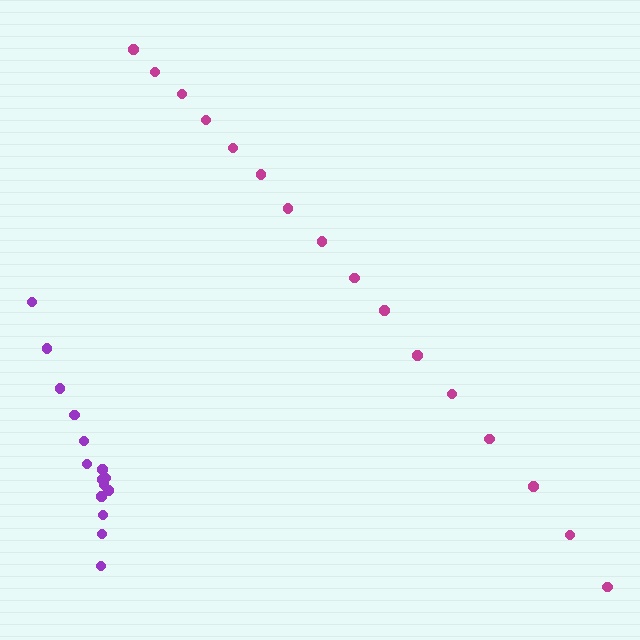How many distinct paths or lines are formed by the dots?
There are 2 distinct paths.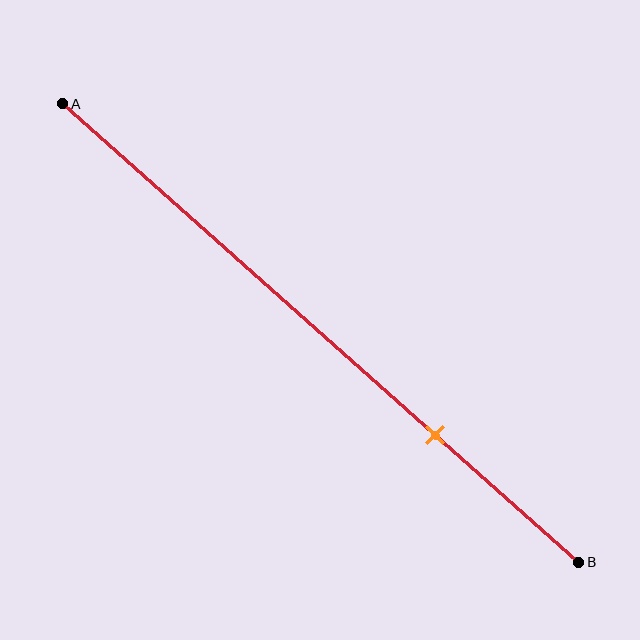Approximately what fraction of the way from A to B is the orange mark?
The orange mark is approximately 70% of the way from A to B.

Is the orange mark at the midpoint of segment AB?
No, the mark is at about 70% from A, not at the 50% midpoint.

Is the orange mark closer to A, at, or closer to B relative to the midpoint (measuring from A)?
The orange mark is closer to point B than the midpoint of segment AB.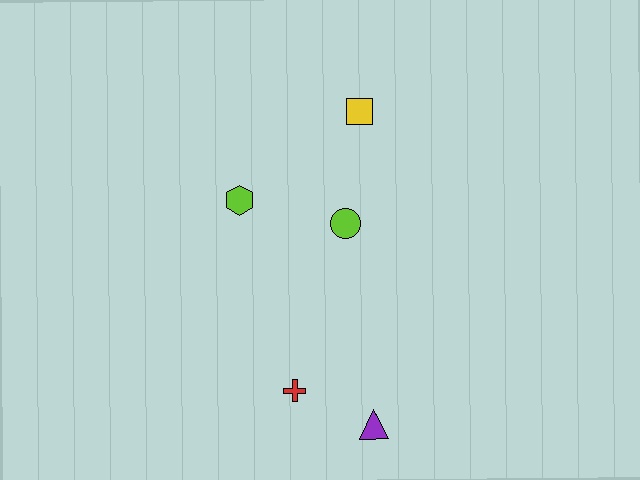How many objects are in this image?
There are 5 objects.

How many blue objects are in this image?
There are no blue objects.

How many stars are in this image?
There are no stars.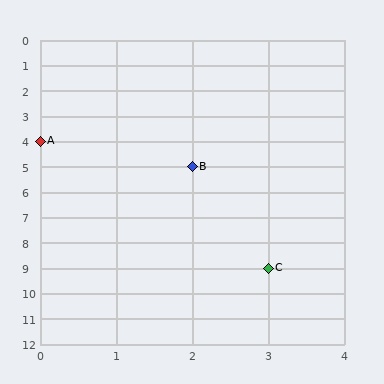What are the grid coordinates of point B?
Point B is at grid coordinates (2, 5).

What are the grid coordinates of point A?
Point A is at grid coordinates (0, 4).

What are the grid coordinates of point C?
Point C is at grid coordinates (3, 9).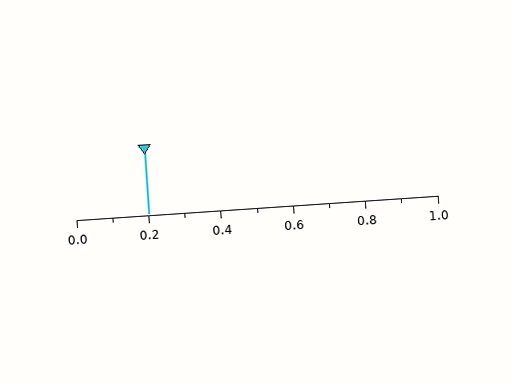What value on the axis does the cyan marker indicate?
The marker indicates approximately 0.2.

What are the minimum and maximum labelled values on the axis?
The axis runs from 0.0 to 1.0.